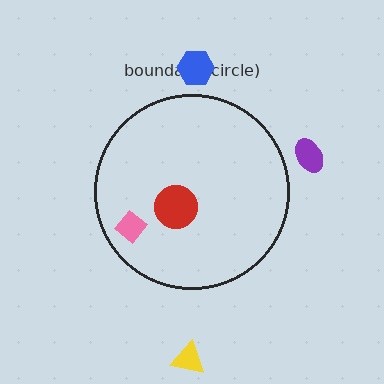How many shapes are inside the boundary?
2 inside, 3 outside.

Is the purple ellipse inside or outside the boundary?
Outside.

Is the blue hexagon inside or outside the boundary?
Outside.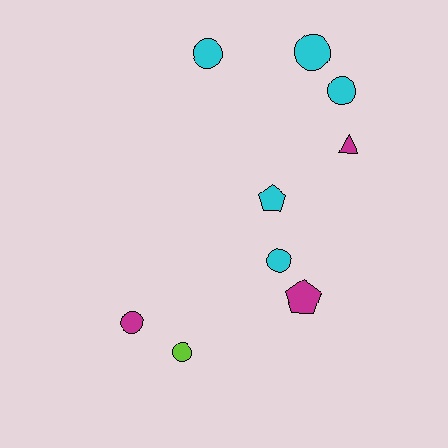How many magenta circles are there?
There is 1 magenta circle.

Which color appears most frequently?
Cyan, with 5 objects.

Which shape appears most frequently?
Circle, with 6 objects.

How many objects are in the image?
There are 9 objects.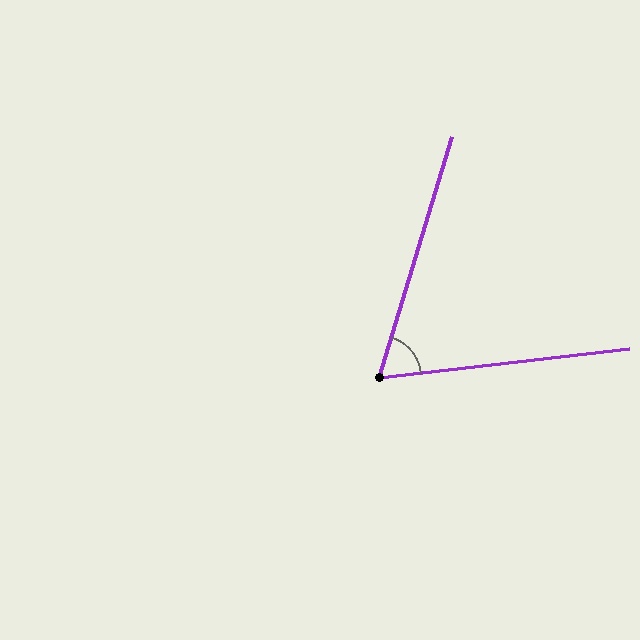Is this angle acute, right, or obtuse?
It is acute.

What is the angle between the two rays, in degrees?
Approximately 67 degrees.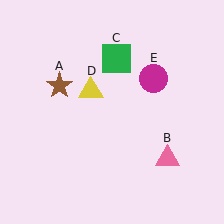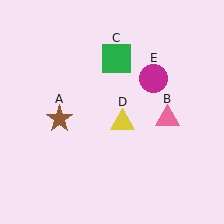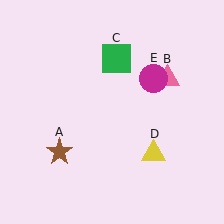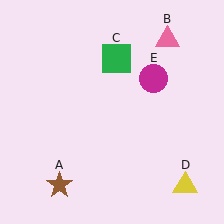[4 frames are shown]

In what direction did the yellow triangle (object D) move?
The yellow triangle (object D) moved down and to the right.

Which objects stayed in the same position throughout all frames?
Green square (object C) and magenta circle (object E) remained stationary.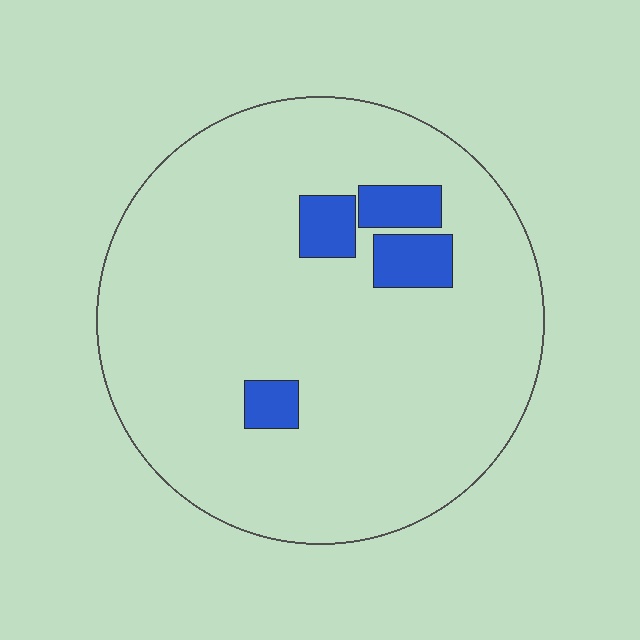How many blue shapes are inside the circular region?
4.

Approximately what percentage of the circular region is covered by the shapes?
Approximately 10%.